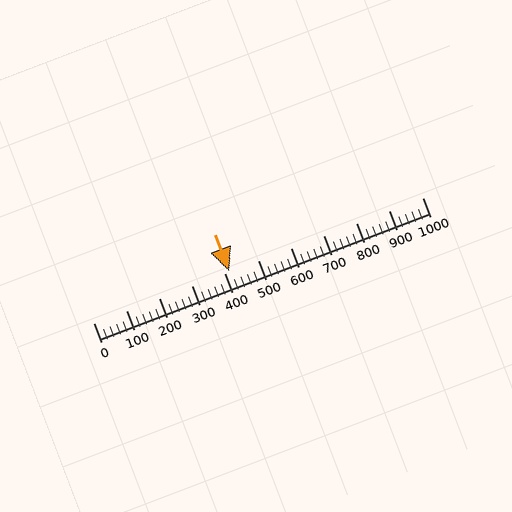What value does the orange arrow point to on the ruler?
The orange arrow points to approximately 414.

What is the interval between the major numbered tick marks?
The major tick marks are spaced 100 units apart.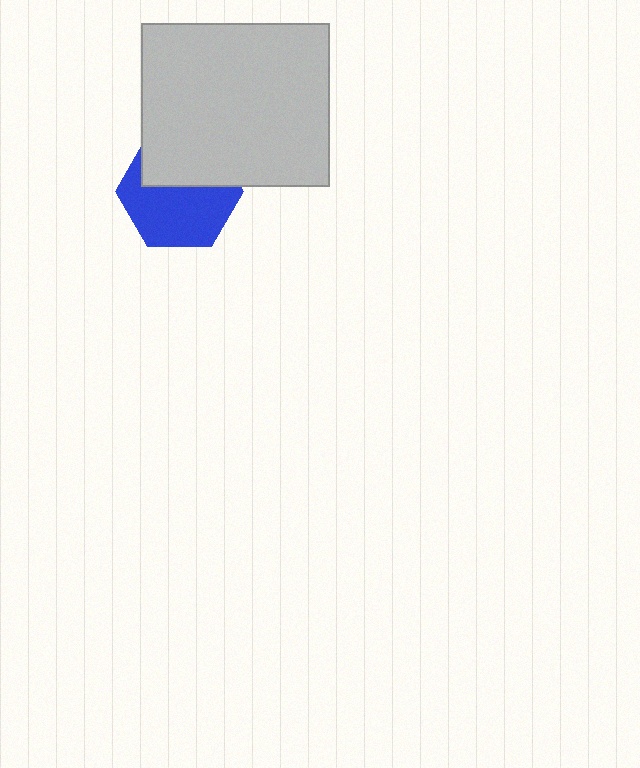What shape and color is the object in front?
The object in front is a light gray rectangle.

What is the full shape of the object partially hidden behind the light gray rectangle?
The partially hidden object is a blue hexagon.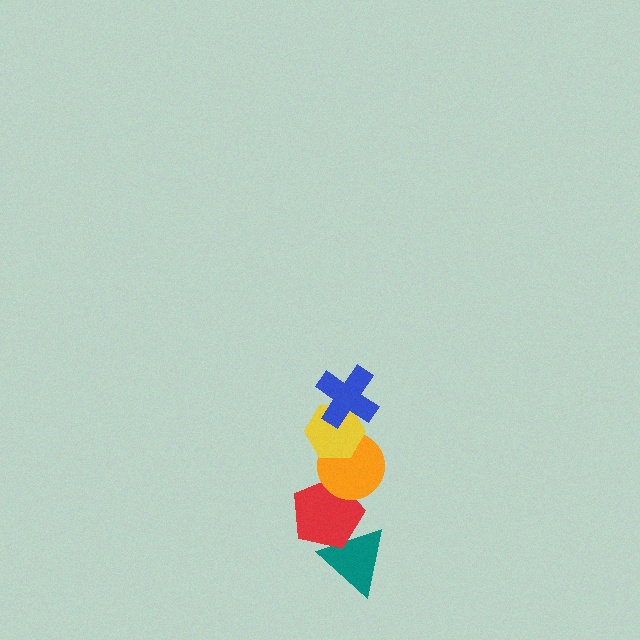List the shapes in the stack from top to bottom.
From top to bottom: the blue cross, the yellow hexagon, the orange circle, the red pentagon, the teal triangle.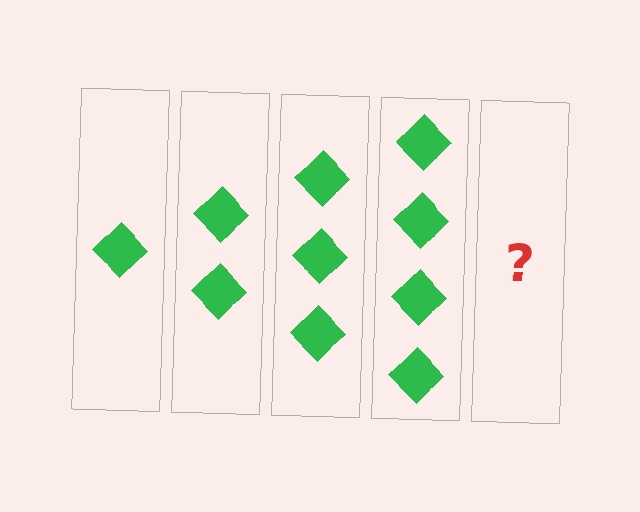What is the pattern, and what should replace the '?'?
The pattern is that each step adds one more diamond. The '?' should be 5 diamonds.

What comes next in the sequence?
The next element should be 5 diamonds.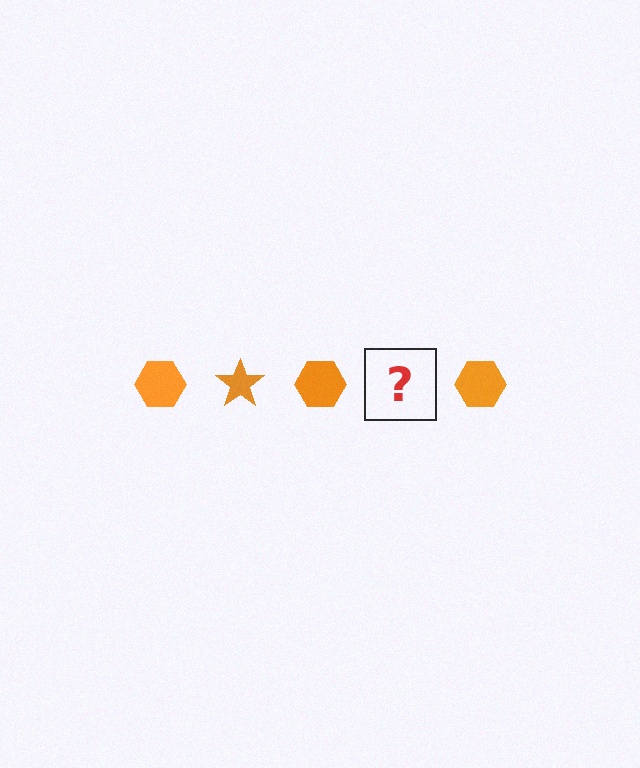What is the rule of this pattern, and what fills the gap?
The rule is that the pattern cycles through hexagon, star shapes in orange. The gap should be filled with an orange star.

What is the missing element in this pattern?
The missing element is an orange star.